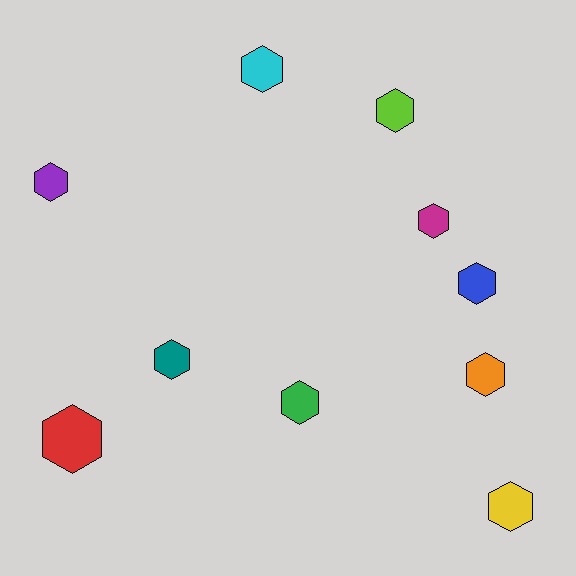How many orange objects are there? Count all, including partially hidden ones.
There is 1 orange object.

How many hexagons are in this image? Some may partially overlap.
There are 10 hexagons.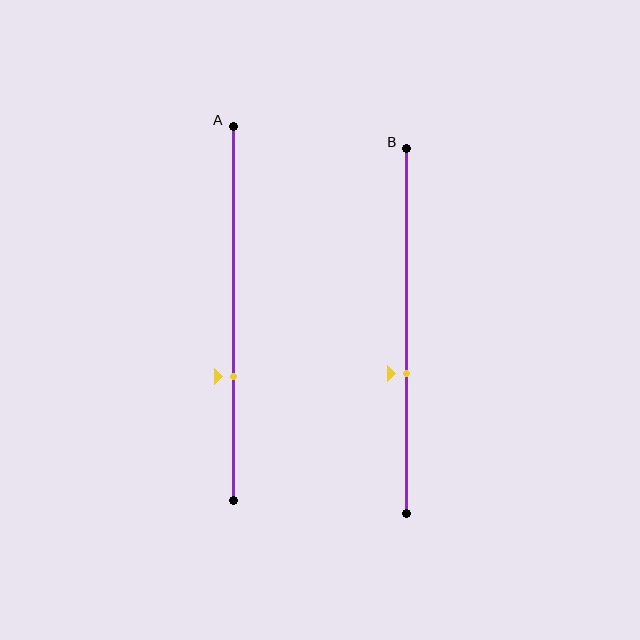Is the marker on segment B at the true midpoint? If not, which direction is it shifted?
No, the marker on segment B is shifted downward by about 11% of the segment length.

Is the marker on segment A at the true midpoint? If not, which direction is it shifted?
No, the marker on segment A is shifted downward by about 17% of the segment length.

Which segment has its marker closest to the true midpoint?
Segment B has its marker closest to the true midpoint.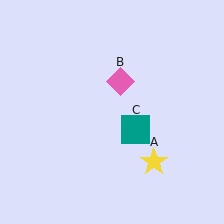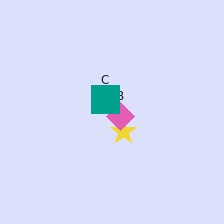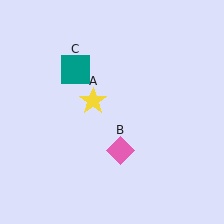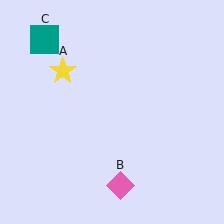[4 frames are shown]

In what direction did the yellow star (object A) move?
The yellow star (object A) moved up and to the left.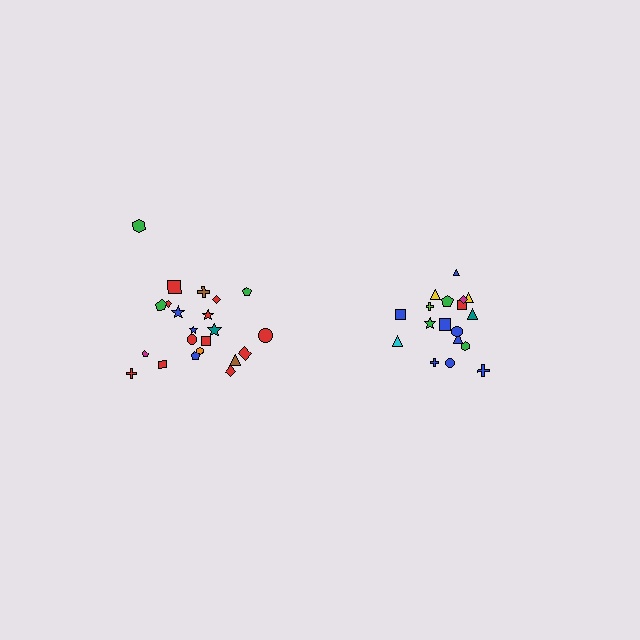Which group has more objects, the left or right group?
The left group.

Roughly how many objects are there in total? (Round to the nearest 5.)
Roughly 40 objects in total.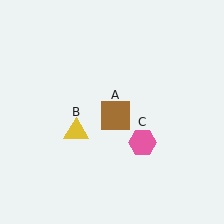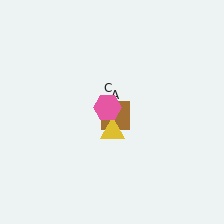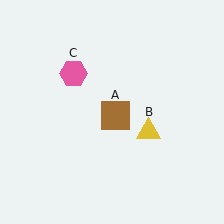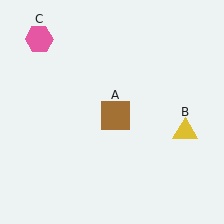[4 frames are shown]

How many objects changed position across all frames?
2 objects changed position: yellow triangle (object B), pink hexagon (object C).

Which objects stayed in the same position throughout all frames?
Brown square (object A) remained stationary.